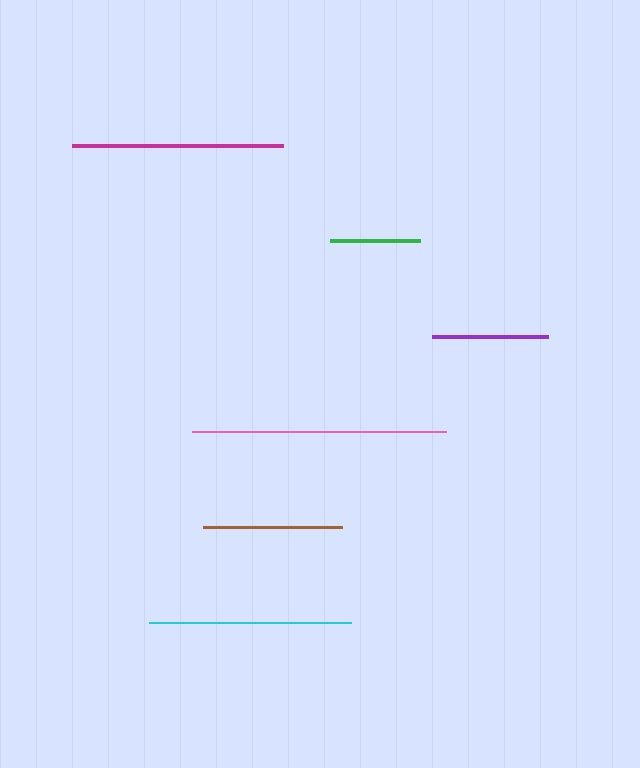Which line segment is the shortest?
The green line is the shortest at approximately 90 pixels.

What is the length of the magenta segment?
The magenta segment is approximately 212 pixels long.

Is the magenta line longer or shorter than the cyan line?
The magenta line is longer than the cyan line.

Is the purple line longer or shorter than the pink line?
The pink line is longer than the purple line.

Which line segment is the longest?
The pink line is the longest at approximately 255 pixels.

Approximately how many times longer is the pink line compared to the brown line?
The pink line is approximately 1.8 times the length of the brown line.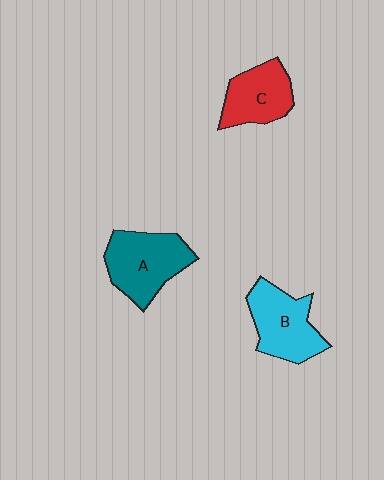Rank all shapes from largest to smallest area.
From largest to smallest: A (teal), B (cyan), C (red).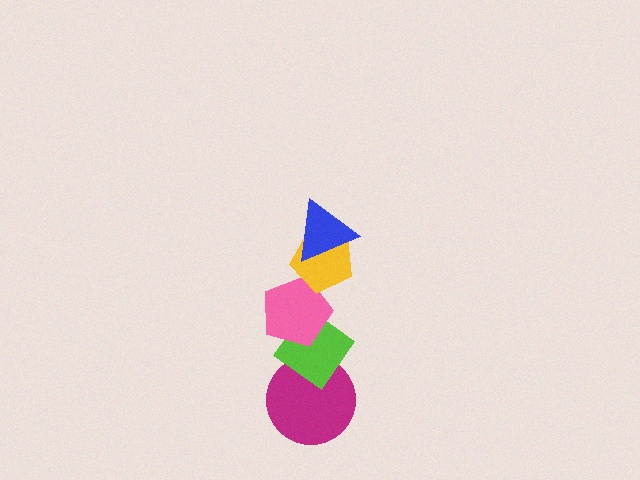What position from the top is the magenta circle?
The magenta circle is 5th from the top.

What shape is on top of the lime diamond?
The pink pentagon is on top of the lime diamond.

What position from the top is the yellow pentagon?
The yellow pentagon is 2nd from the top.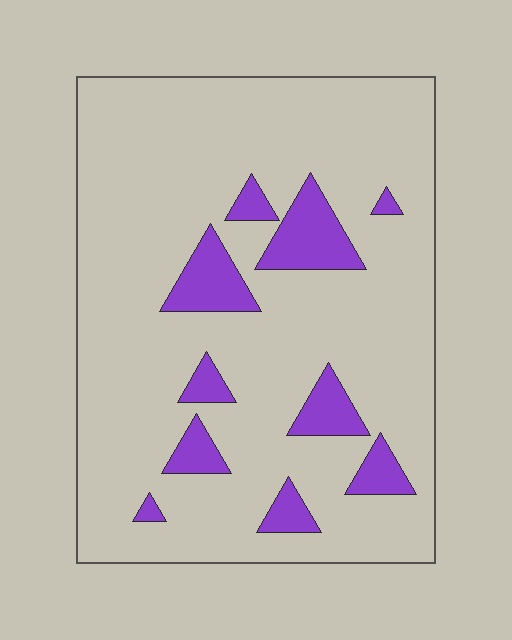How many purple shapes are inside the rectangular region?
10.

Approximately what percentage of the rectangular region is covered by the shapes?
Approximately 15%.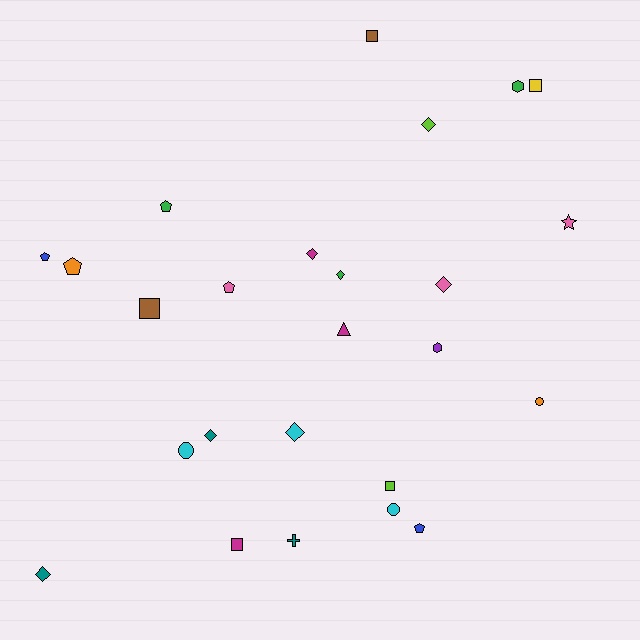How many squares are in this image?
There are 5 squares.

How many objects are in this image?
There are 25 objects.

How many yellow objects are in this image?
There is 1 yellow object.